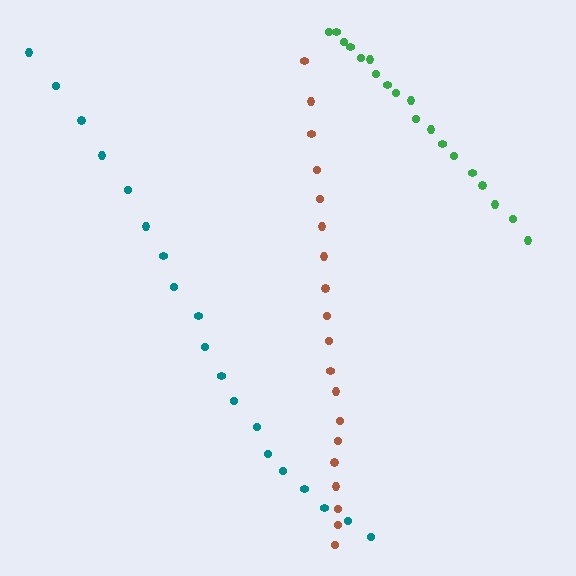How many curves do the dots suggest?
There are 3 distinct paths.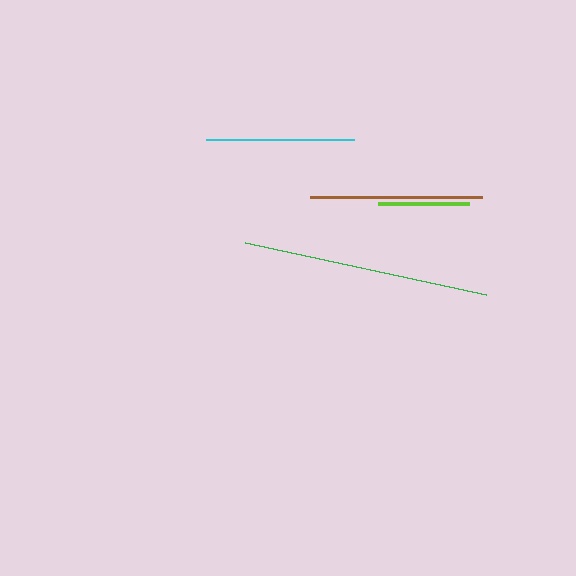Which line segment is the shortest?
The lime line is the shortest at approximately 91 pixels.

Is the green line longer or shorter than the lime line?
The green line is longer than the lime line.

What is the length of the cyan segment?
The cyan segment is approximately 149 pixels long.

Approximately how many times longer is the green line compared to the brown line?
The green line is approximately 1.4 times the length of the brown line.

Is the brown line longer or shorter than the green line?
The green line is longer than the brown line.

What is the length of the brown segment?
The brown segment is approximately 172 pixels long.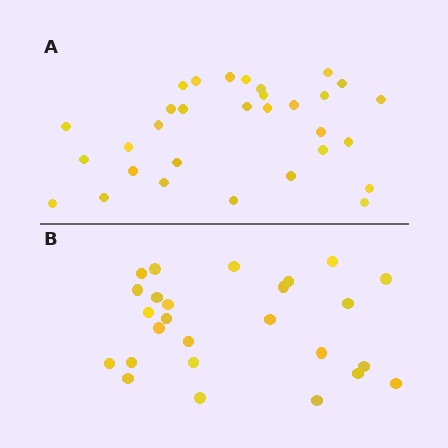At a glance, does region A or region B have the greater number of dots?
Region A (the top region) has more dots.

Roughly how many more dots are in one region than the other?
Region A has about 5 more dots than region B.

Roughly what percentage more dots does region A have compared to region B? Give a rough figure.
About 20% more.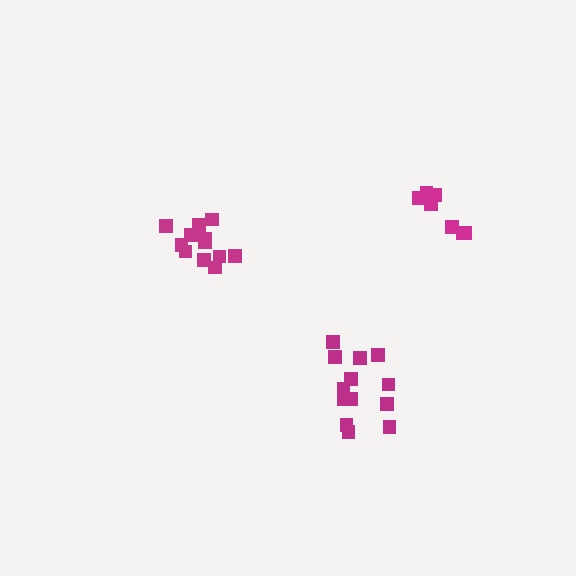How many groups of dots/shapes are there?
There are 3 groups.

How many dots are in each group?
Group 1: 7 dots, Group 2: 13 dots, Group 3: 13 dots (33 total).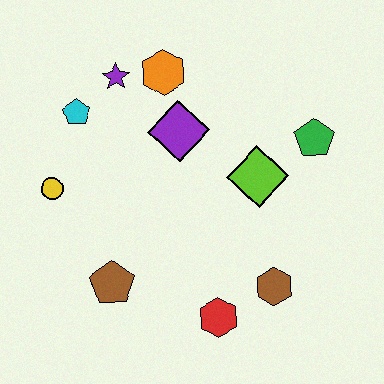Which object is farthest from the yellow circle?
The green pentagon is farthest from the yellow circle.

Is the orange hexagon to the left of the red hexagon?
Yes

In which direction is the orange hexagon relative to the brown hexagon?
The orange hexagon is above the brown hexagon.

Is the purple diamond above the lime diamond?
Yes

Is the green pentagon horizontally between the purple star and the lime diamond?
No